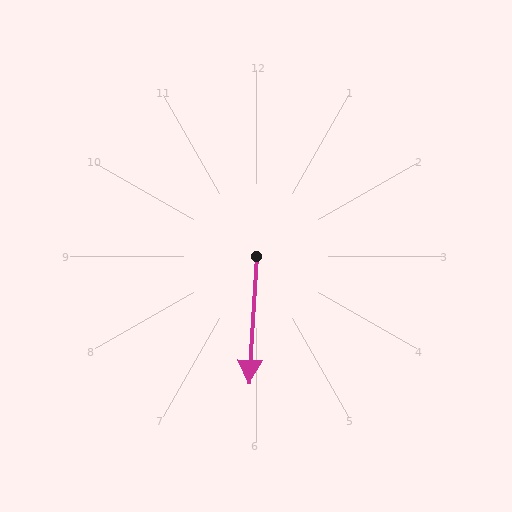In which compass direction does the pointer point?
South.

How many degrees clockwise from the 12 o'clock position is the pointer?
Approximately 183 degrees.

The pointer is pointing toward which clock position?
Roughly 6 o'clock.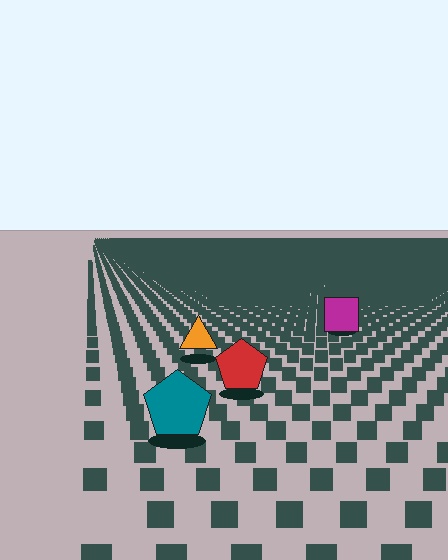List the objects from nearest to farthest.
From nearest to farthest: the teal pentagon, the red pentagon, the orange triangle, the magenta square.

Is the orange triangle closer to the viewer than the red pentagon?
No. The red pentagon is closer — you can tell from the texture gradient: the ground texture is coarser near it.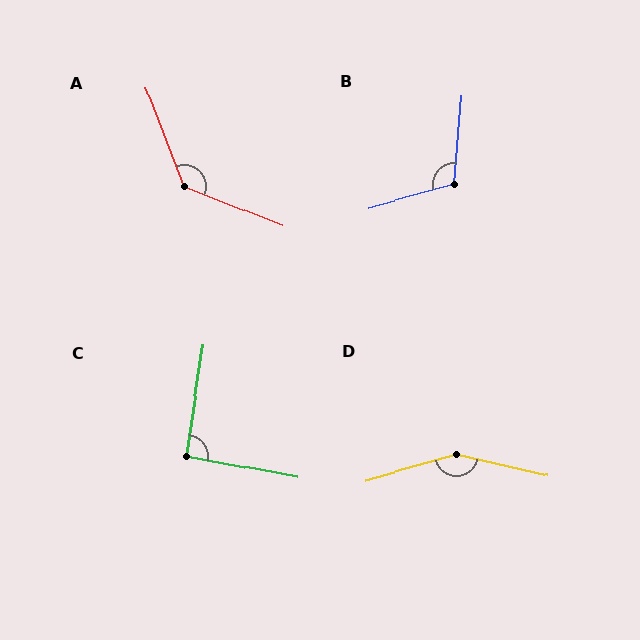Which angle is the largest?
D, at approximately 151 degrees.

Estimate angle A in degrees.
Approximately 133 degrees.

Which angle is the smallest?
C, at approximately 92 degrees.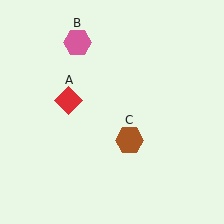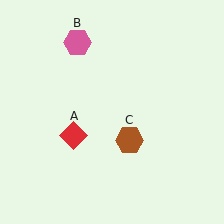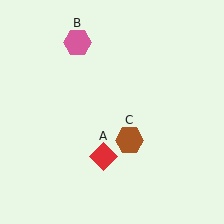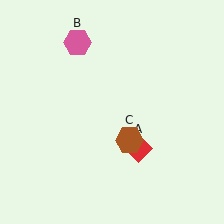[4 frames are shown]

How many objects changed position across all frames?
1 object changed position: red diamond (object A).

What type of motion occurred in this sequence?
The red diamond (object A) rotated counterclockwise around the center of the scene.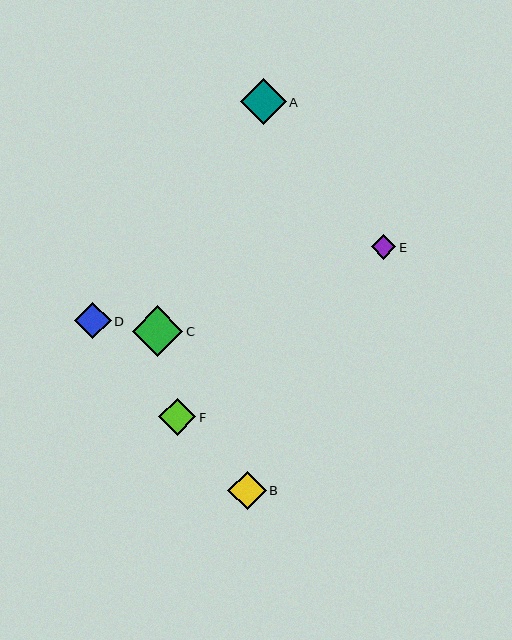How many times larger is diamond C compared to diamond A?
Diamond C is approximately 1.1 times the size of diamond A.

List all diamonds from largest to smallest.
From largest to smallest: C, A, B, F, D, E.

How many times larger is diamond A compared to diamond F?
Diamond A is approximately 1.2 times the size of diamond F.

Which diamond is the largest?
Diamond C is the largest with a size of approximately 51 pixels.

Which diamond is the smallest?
Diamond E is the smallest with a size of approximately 24 pixels.